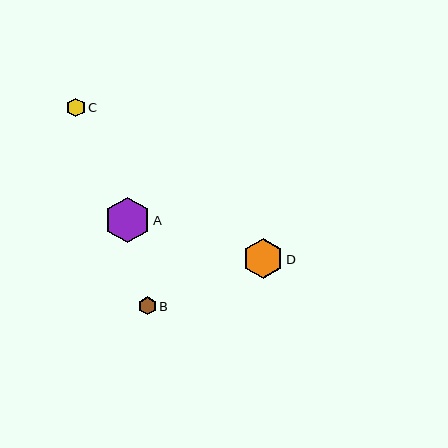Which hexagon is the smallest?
Hexagon B is the smallest with a size of approximately 18 pixels.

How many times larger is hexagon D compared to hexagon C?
Hexagon D is approximately 2.1 times the size of hexagon C.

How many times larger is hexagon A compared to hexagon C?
Hexagon A is approximately 2.4 times the size of hexagon C.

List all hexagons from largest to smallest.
From largest to smallest: A, D, C, B.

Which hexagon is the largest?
Hexagon A is the largest with a size of approximately 46 pixels.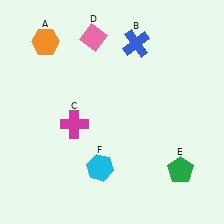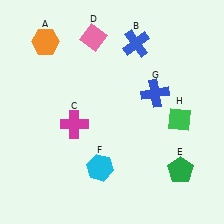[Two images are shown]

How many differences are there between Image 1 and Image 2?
There are 2 differences between the two images.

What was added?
A blue cross (G), a green diamond (H) were added in Image 2.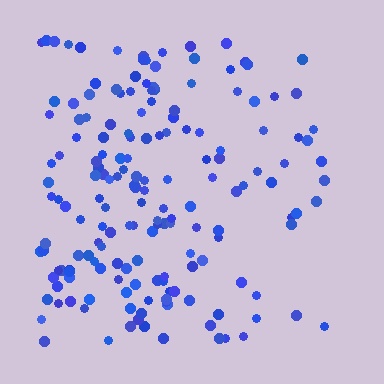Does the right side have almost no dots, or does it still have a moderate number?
Still a moderate number, just noticeably fewer than the left.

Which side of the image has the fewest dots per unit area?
The right.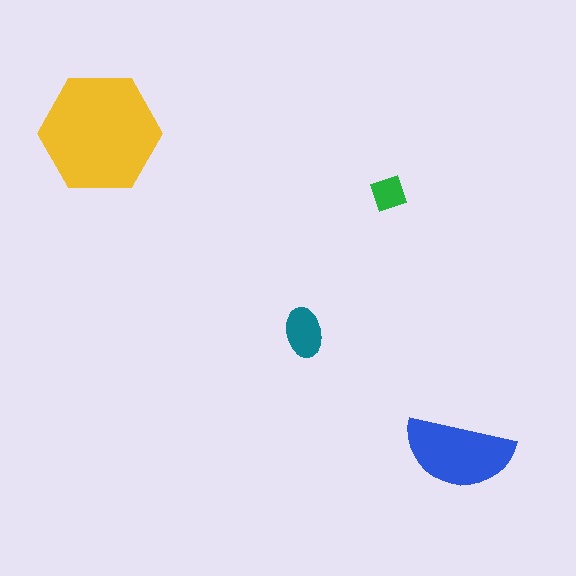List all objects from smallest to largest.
The green diamond, the teal ellipse, the blue semicircle, the yellow hexagon.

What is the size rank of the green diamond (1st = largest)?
4th.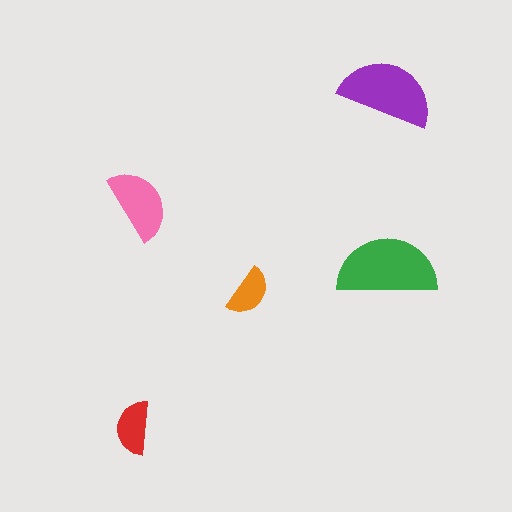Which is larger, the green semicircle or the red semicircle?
The green one.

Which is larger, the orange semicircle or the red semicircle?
The red one.